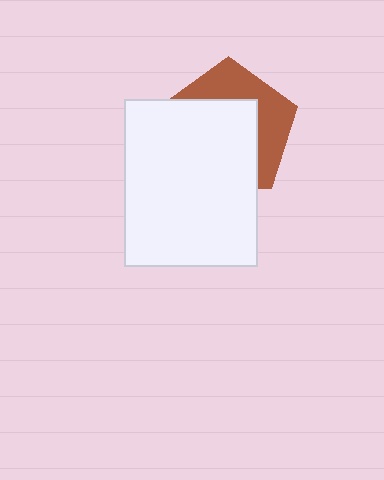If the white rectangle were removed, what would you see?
You would see the complete brown pentagon.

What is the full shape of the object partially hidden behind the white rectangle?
The partially hidden object is a brown pentagon.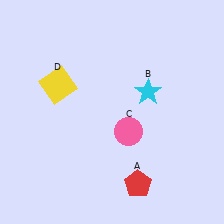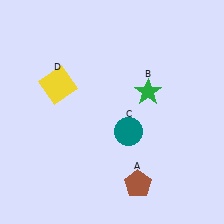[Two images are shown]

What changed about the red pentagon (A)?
In Image 1, A is red. In Image 2, it changed to brown.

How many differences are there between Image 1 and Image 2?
There are 3 differences between the two images.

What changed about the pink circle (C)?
In Image 1, C is pink. In Image 2, it changed to teal.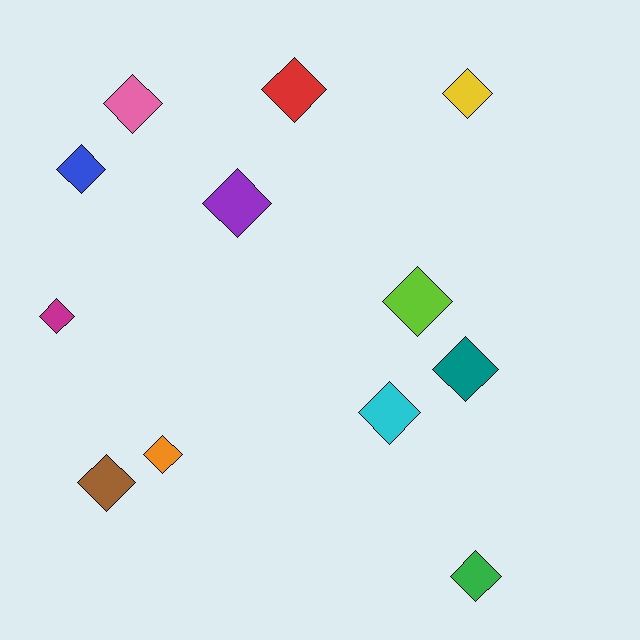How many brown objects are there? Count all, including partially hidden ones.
There is 1 brown object.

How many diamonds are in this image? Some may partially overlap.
There are 12 diamonds.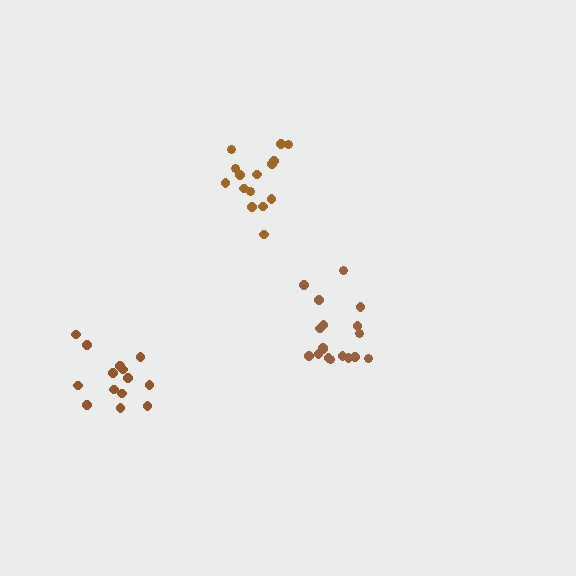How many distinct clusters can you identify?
There are 3 distinct clusters.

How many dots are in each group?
Group 1: 18 dots, Group 2: 15 dots, Group 3: 14 dots (47 total).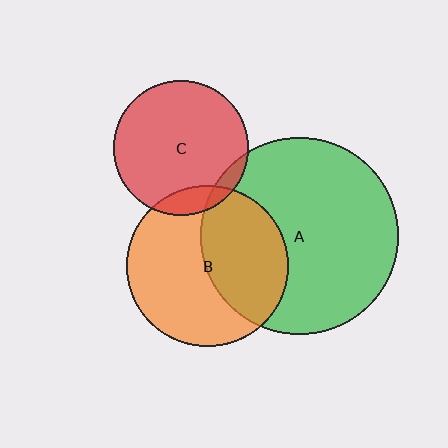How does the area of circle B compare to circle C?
Approximately 1.4 times.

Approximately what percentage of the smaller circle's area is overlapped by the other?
Approximately 5%.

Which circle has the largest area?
Circle A (green).